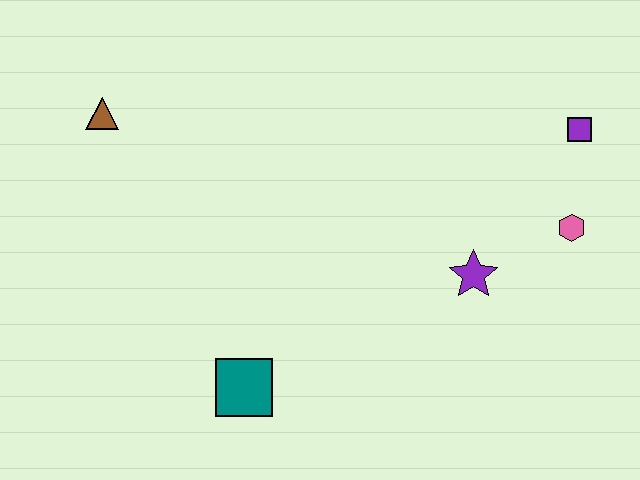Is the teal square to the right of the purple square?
No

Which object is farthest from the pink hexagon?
The brown triangle is farthest from the pink hexagon.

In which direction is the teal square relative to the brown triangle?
The teal square is below the brown triangle.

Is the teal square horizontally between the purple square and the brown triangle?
Yes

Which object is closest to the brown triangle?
The teal square is closest to the brown triangle.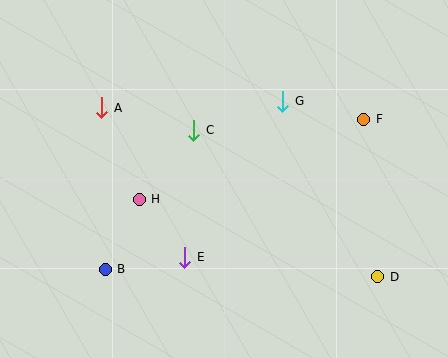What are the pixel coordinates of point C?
Point C is at (194, 130).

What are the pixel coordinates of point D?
Point D is at (378, 277).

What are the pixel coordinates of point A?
Point A is at (102, 108).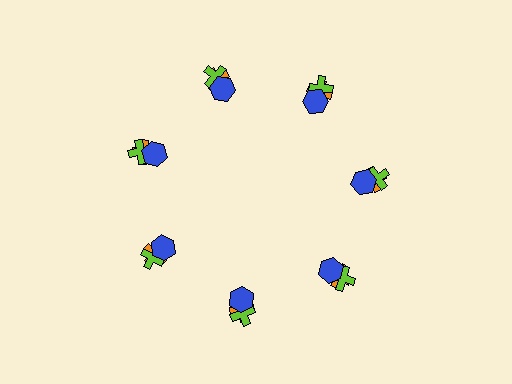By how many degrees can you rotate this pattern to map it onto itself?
The pattern maps onto itself every 51 degrees of rotation.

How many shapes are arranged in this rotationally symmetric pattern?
There are 21 shapes, arranged in 7 groups of 3.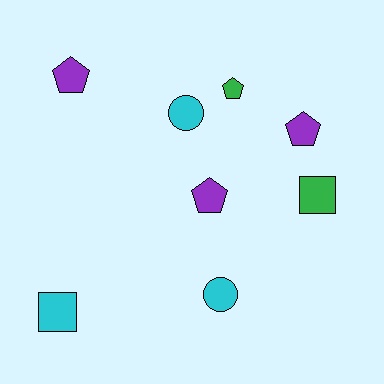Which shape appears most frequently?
Pentagon, with 4 objects.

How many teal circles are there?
There are no teal circles.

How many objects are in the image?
There are 8 objects.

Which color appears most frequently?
Purple, with 3 objects.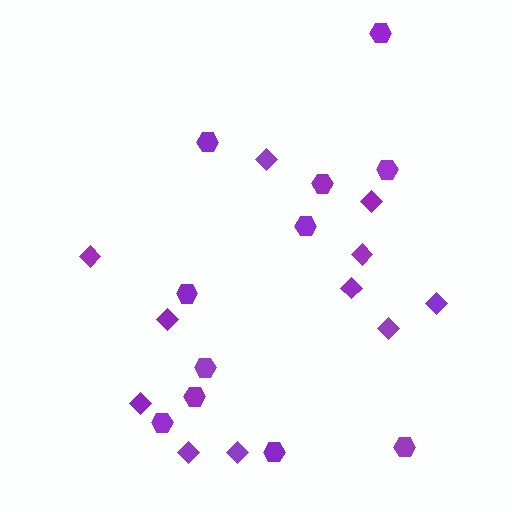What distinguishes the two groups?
There are 2 groups: one group of diamonds (11) and one group of hexagons (11).